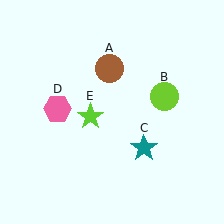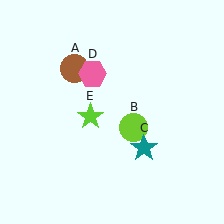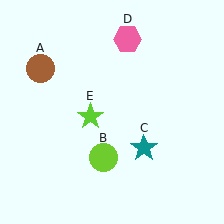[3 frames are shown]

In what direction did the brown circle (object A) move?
The brown circle (object A) moved left.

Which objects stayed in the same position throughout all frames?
Teal star (object C) and lime star (object E) remained stationary.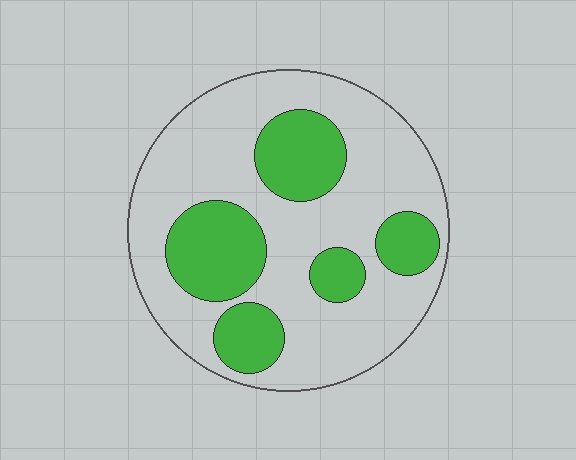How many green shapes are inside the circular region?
5.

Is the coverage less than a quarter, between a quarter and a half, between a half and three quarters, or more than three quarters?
Between a quarter and a half.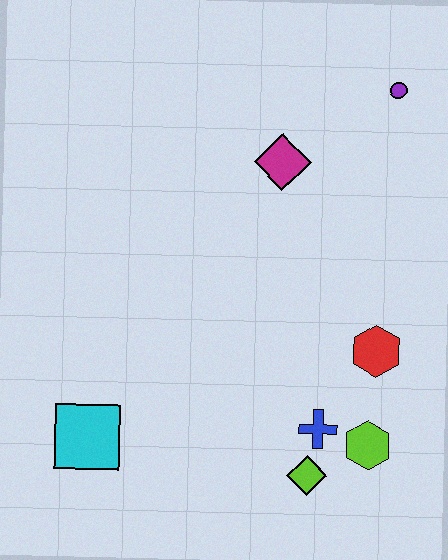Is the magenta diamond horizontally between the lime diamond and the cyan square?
Yes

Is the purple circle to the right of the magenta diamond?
Yes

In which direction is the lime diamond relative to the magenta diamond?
The lime diamond is below the magenta diamond.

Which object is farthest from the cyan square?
The purple circle is farthest from the cyan square.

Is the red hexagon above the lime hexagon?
Yes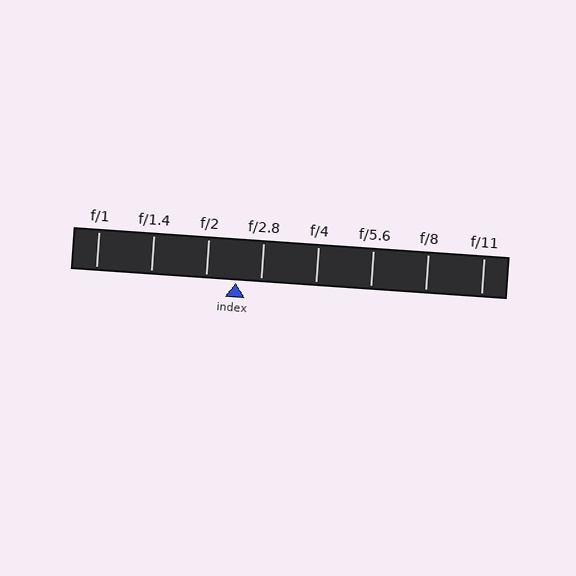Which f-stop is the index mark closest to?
The index mark is closest to f/2.8.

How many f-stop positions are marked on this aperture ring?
There are 8 f-stop positions marked.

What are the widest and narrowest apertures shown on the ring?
The widest aperture shown is f/1 and the narrowest is f/11.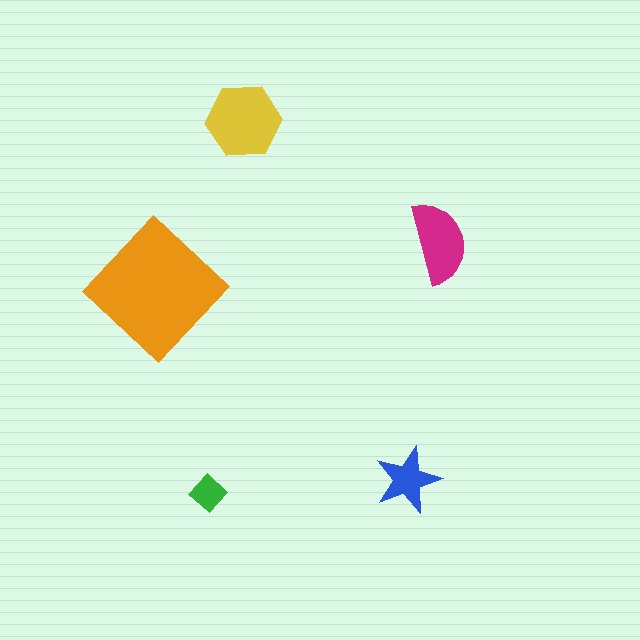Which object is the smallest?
The green diamond.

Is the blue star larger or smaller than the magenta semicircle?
Smaller.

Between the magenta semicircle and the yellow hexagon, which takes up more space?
The yellow hexagon.